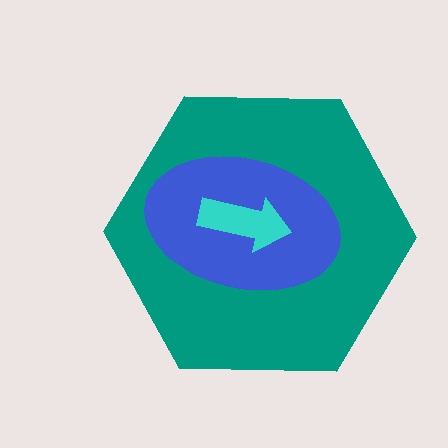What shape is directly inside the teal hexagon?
The blue ellipse.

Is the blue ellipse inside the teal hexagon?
Yes.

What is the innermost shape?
The cyan arrow.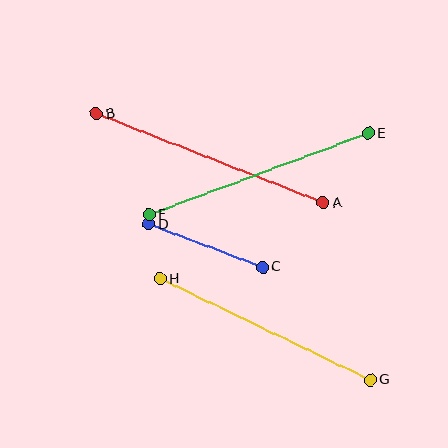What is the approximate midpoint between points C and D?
The midpoint is at approximately (206, 246) pixels.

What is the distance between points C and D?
The distance is approximately 122 pixels.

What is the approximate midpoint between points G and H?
The midpoint is at approximately (265, 329) pixels.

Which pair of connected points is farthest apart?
Points A and B are farthest apart.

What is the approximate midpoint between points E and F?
The midpoint is at approximately (259, 174) pixels.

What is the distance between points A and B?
The distance is approximately 244 pixels.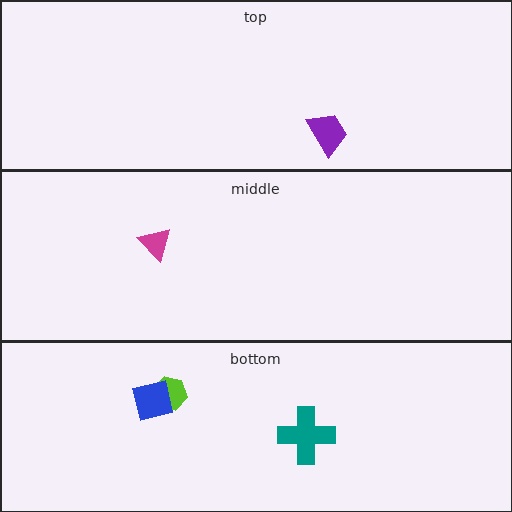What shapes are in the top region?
The purple trapezoid.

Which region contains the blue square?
The bottom region.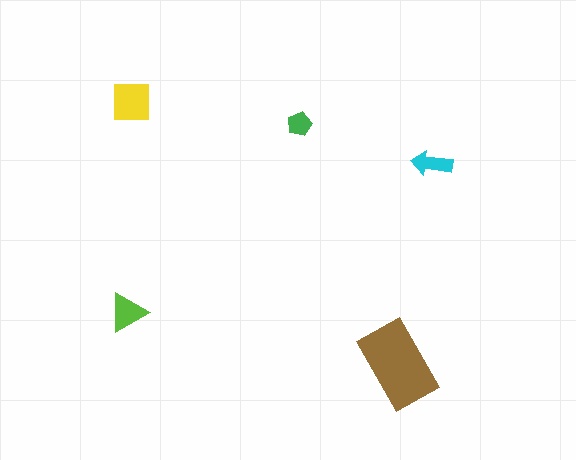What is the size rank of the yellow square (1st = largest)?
2nd.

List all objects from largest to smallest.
The brown rectangle, the yellow square, the lime triangle, the cyan arrow, the green pentagon.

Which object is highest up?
The yellow square is topmost.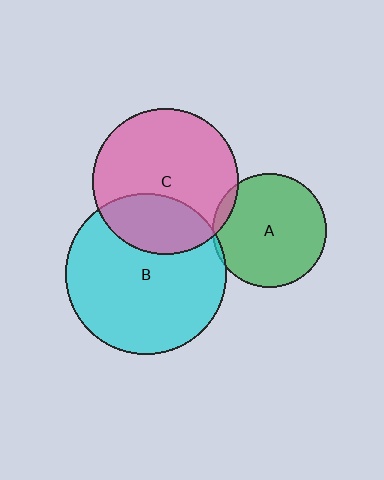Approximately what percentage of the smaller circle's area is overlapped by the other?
Approximately 5%.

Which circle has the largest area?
Circle B (cyan).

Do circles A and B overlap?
Yes.